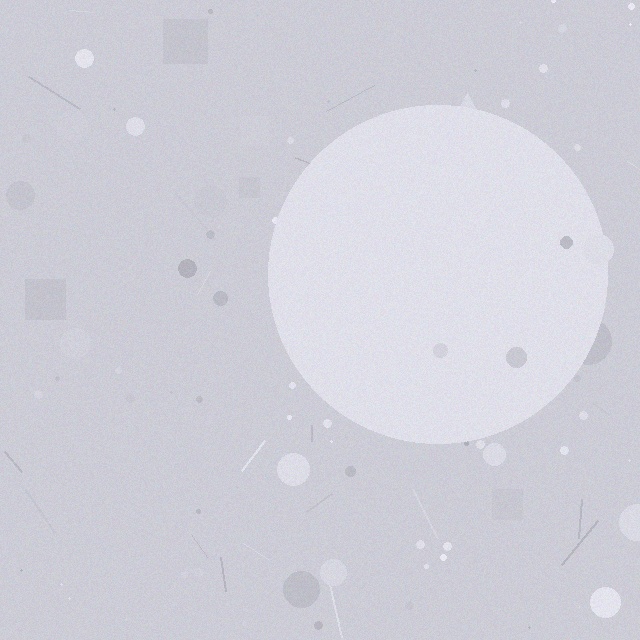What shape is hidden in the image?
A circle is hidden in the image.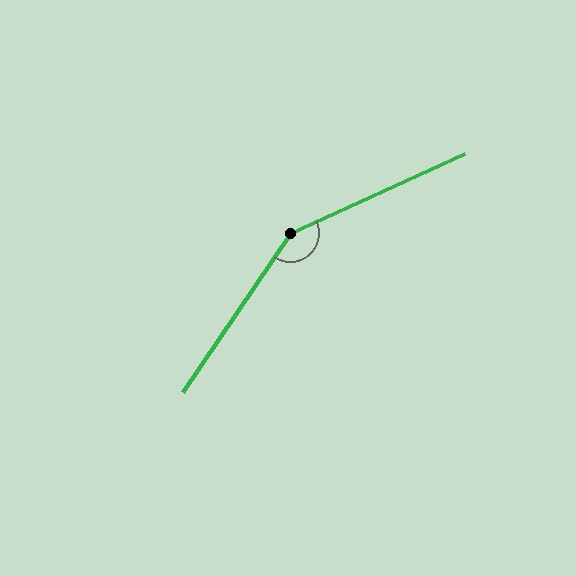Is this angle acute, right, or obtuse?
It is obtuse.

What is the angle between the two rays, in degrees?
Approximately 149 degrees.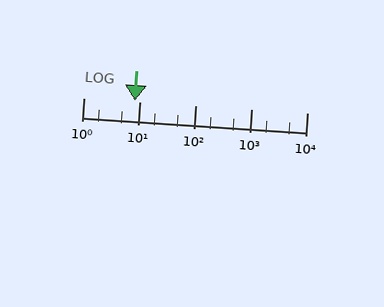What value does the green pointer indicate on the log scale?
The pointer indicates approximately 8.2.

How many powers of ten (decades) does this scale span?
The scale spans 4 decades, from 1 to 10000.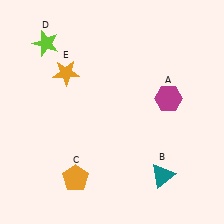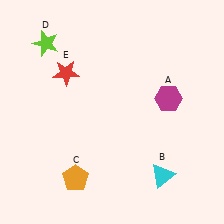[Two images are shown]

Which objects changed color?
B changed from teal to cyan. E changed from orange to red.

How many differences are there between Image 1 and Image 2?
There are 2 differences between the two images.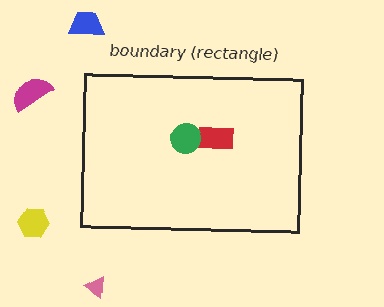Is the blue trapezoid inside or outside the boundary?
Outside.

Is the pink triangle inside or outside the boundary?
Outside.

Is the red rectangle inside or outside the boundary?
Inside.